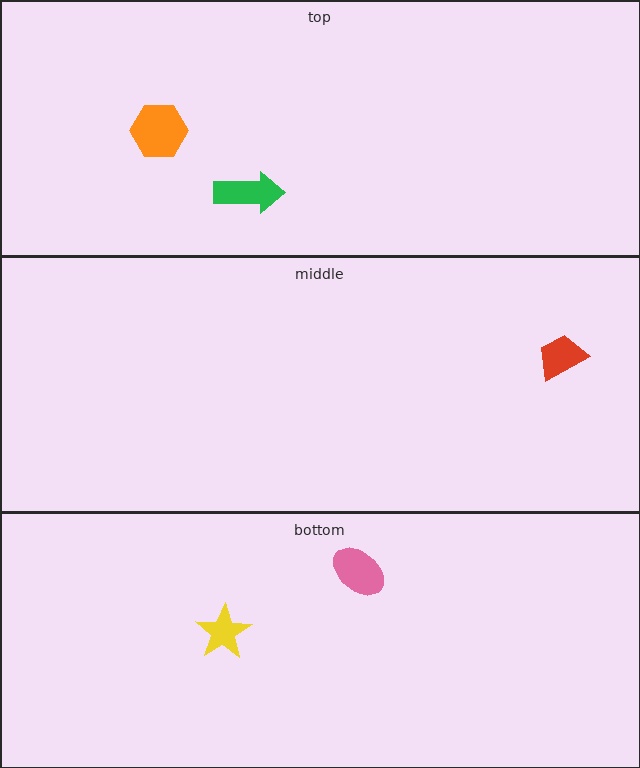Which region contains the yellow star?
The bottom region.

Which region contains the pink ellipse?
The bottom region.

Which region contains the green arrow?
The top region.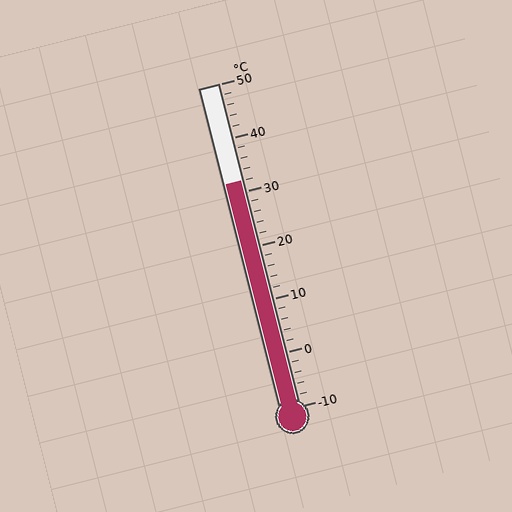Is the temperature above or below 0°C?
The temperature is above 0°C.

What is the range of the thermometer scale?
The thermometer scale ranges from -10°C to 50°C.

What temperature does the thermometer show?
The thermometer shows approximately 32°C.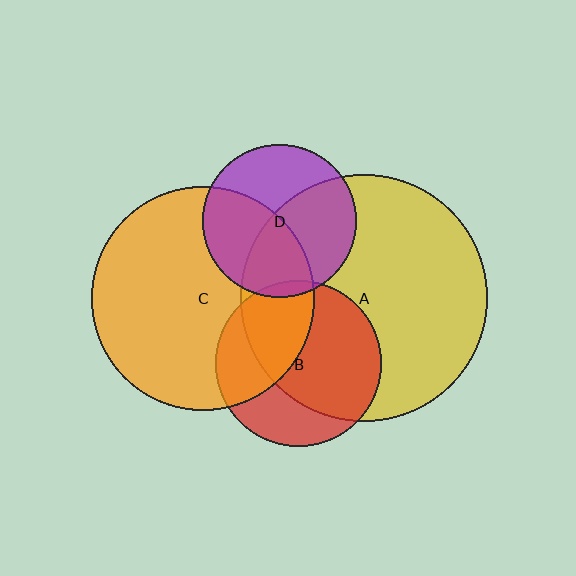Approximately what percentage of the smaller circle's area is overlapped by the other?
Approximately 50%.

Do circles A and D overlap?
Yes.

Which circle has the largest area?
Circle A (yellow).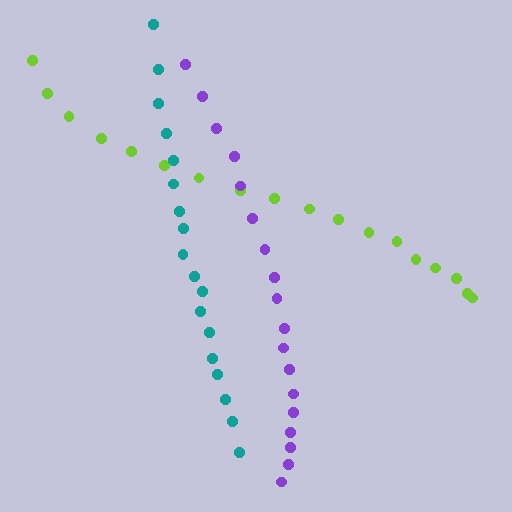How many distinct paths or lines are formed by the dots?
There are 3 distinct paths.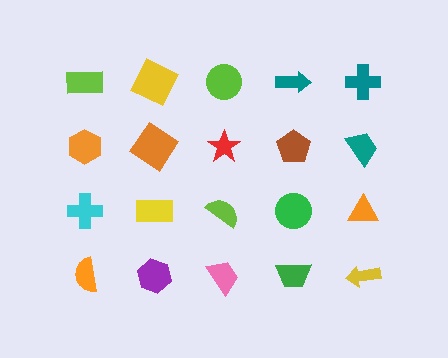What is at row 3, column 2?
A yellow rectangle.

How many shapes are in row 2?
5 shapes.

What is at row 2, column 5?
A teal trapezoid.